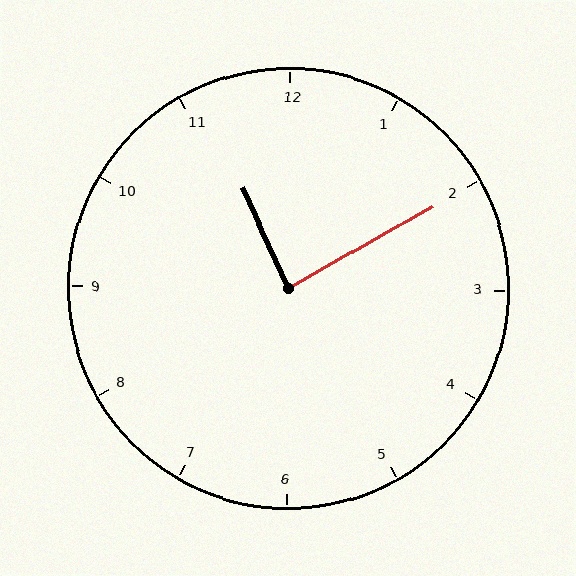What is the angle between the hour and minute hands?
Approximately 85 degrees.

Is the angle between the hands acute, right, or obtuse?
It is right.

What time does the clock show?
11:10.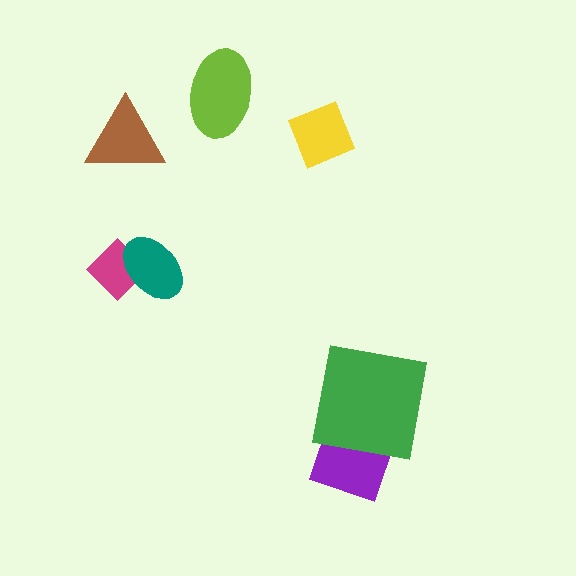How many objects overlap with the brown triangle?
0 objects overlap with the brown triangle.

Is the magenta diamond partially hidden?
Yes, it is partially covered by another shape.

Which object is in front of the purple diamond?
The green square is in front of the purple diamond.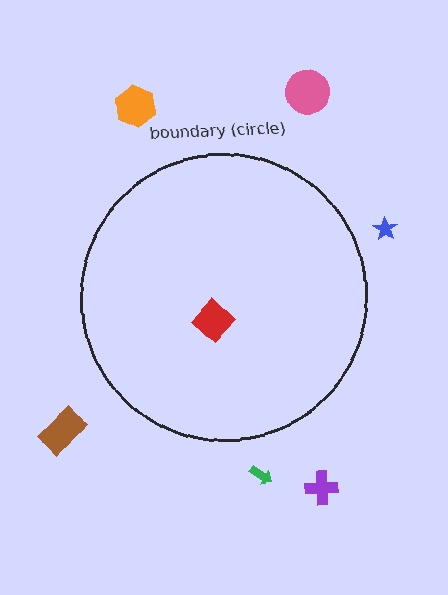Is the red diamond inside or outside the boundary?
Inside.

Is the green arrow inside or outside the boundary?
Outside.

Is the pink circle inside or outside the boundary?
Outside.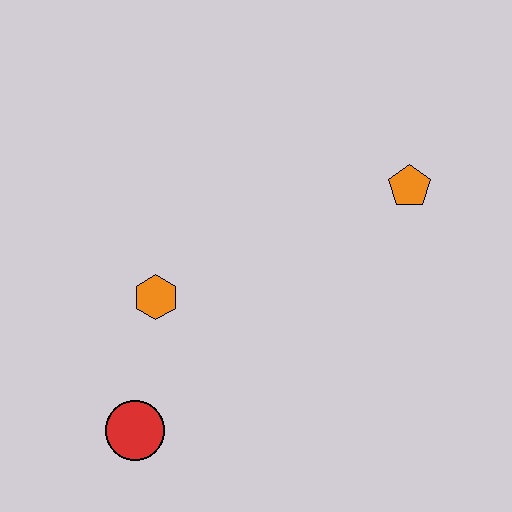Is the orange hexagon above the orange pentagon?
No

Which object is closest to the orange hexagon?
The red circle is closest to the orange hexagon.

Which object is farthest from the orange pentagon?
The red circle is farthest from the orange pentagon.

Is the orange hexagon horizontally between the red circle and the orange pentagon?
Yes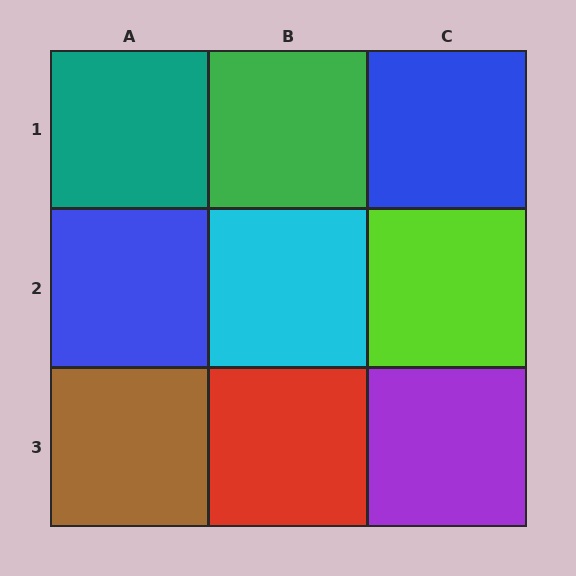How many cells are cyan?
1 cell is cyan.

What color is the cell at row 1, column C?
Blue.